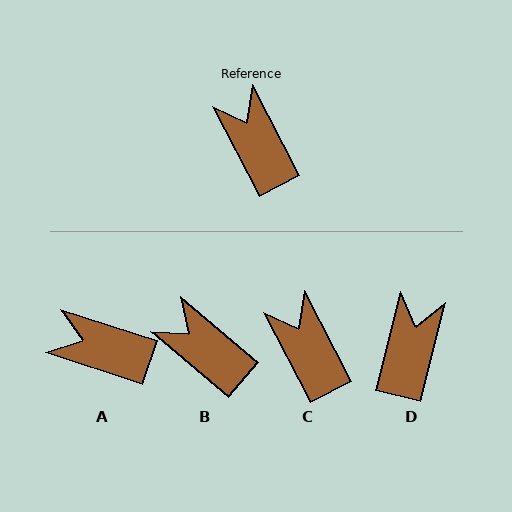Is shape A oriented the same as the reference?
No, it is off by about 44 degrees.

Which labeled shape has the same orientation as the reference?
C.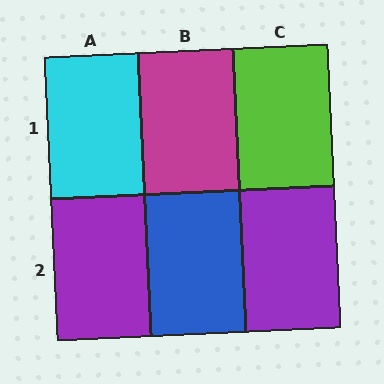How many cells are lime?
1 cell is lime.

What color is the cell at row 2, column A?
Purple.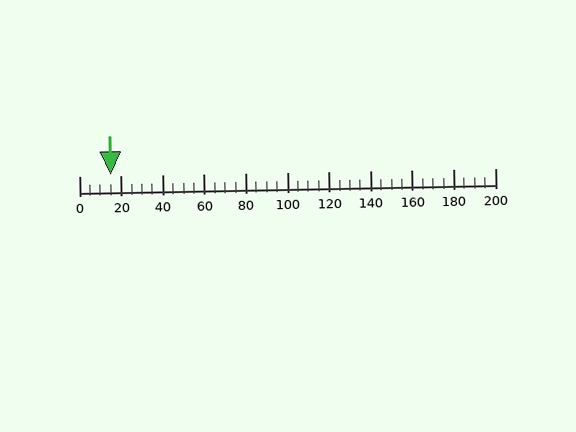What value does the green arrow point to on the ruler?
The green arrow points to approximately 15.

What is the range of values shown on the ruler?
The ruler shows values from 0 to 200.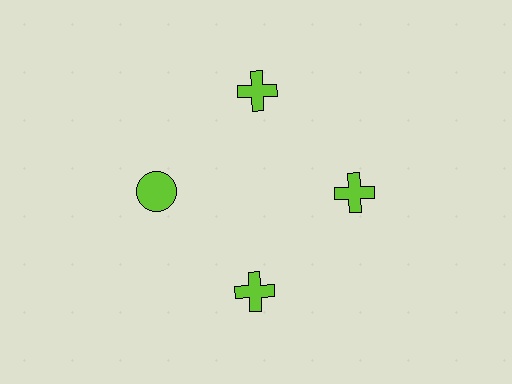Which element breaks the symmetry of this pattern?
The lime circle at roughly the 9 o'clock position breaks the symmetry. All other shapes are lime crosses.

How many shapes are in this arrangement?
There are 4 shapes arranged in a ring pattern.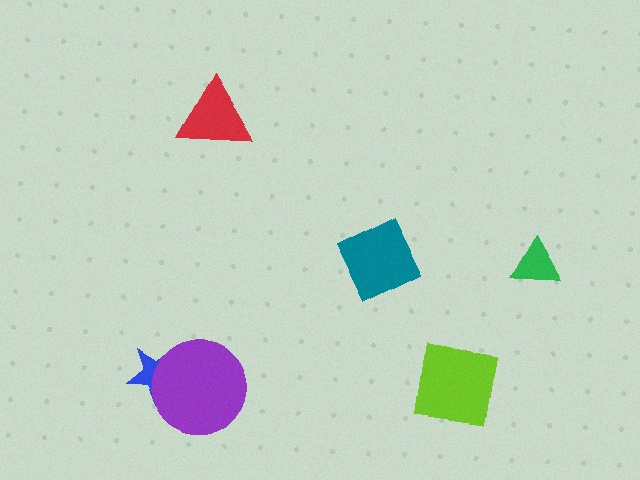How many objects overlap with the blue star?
1 object overlaps with the blue star.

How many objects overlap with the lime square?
0 objects overlap with the lime square.